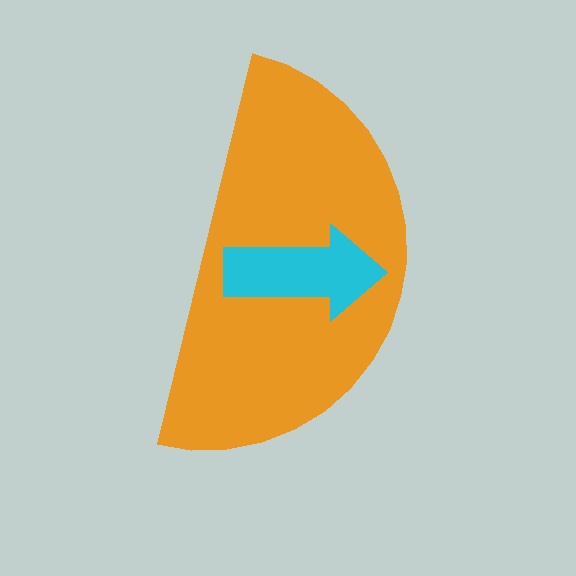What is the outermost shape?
The orange semicircle.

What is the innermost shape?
The cyan arrow.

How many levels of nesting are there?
2.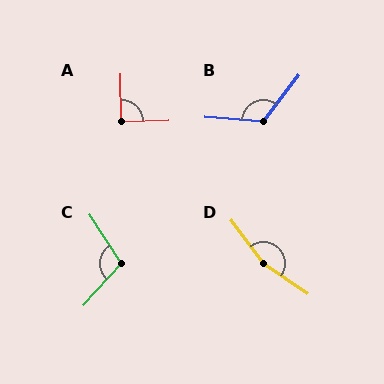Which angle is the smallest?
A, at approximately 89 degrees.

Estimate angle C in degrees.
Approximately 106 degrees.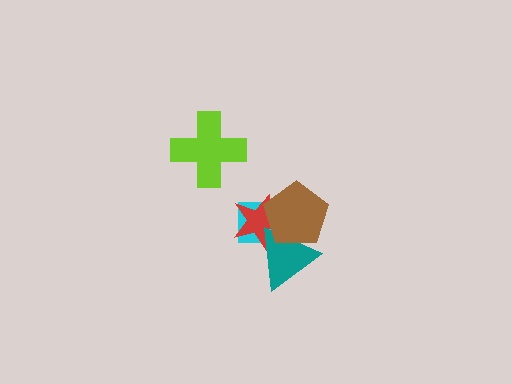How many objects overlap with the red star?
3 objects overlap with the red star.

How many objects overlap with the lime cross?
0 objects overlap with the lime cross.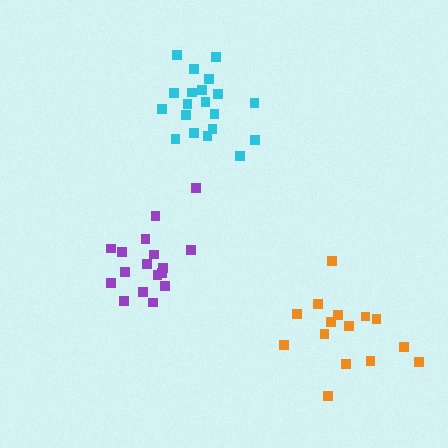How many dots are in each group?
Group 1: 20 dots, Group 2: 15 dots, Group 3: 17 dots (52 total).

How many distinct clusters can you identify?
There are 3 distinct clusters.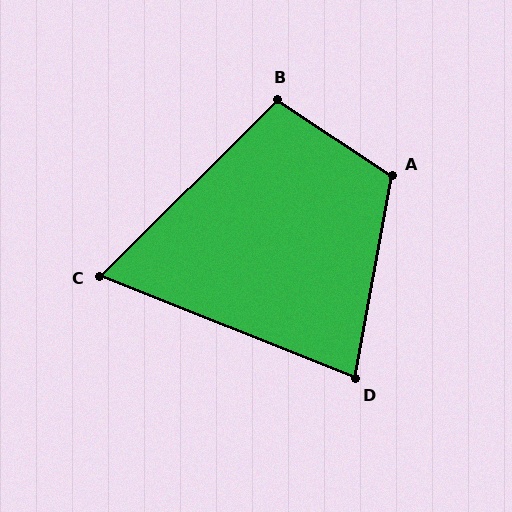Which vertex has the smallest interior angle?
C, at approximately 67 degrees.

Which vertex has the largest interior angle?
A, at approximately 113 degrees.